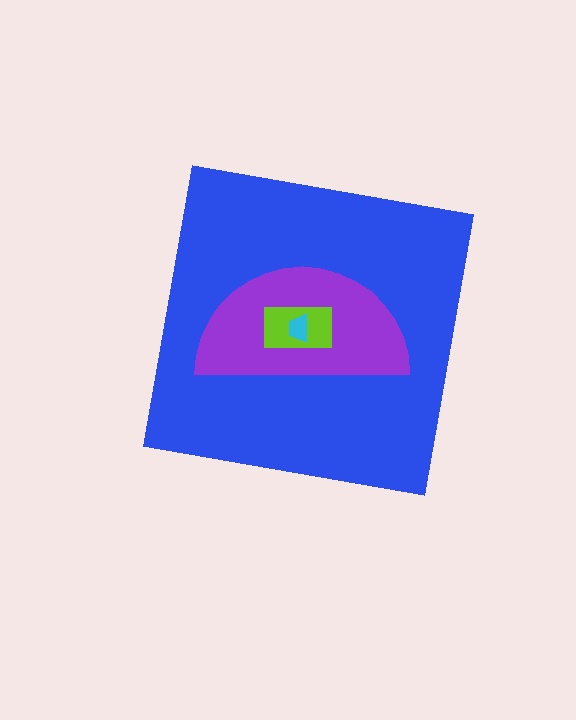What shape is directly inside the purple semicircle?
The lime rectangle.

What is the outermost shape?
The blue square.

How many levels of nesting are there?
4.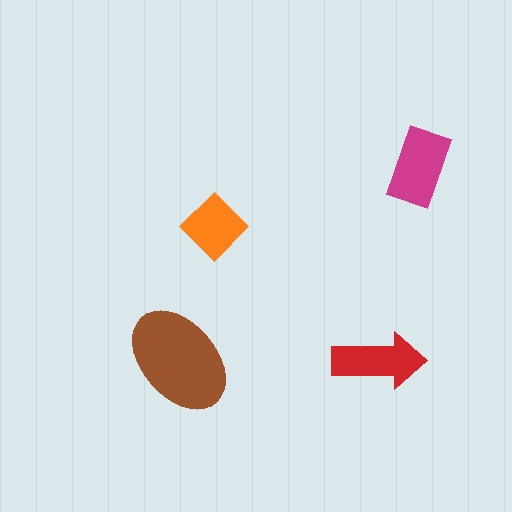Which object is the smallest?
The orange diamond.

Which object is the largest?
The brown ellipse.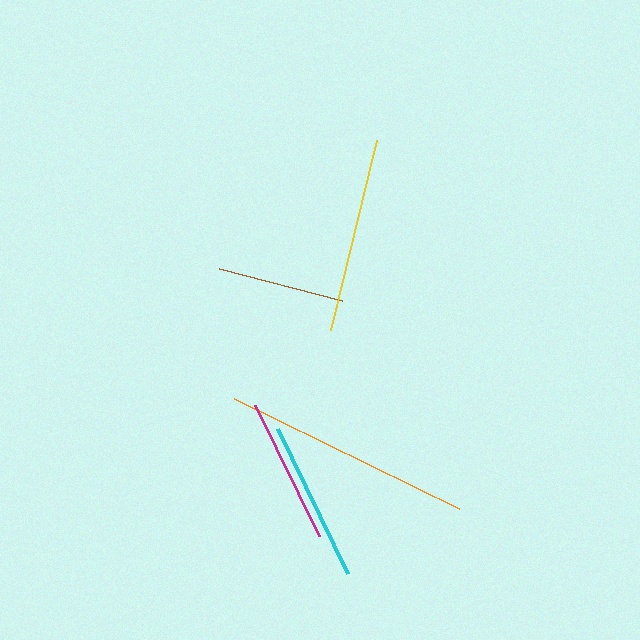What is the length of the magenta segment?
The magenta segment is approximately 146 pixels long.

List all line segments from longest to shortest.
From longest to shortest: orange, yellow, cyan, magenta, brown.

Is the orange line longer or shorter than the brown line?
The orange line is longer than the brown line.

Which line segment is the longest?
The orange line is the longest at approximately 250 pixels.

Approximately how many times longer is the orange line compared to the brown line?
The orange line is approximately 2.0 times the length of the brown line.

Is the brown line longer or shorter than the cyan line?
The cyan line is longer than the brown line.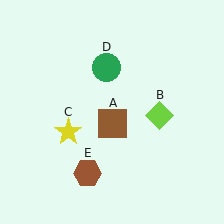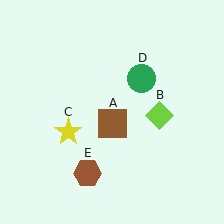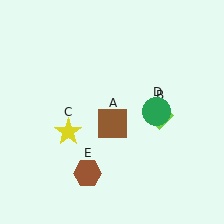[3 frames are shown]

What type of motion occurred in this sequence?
The green circle (object D) rotated clockwise around the center of the scene.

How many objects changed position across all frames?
1 object changed position: green circle (object D).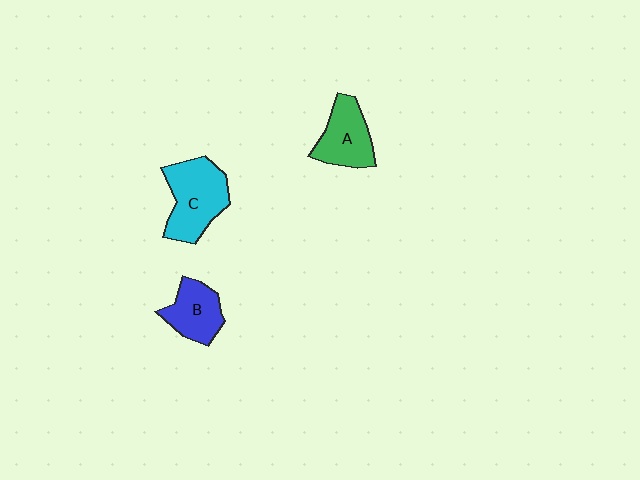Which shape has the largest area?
Shape C (cyan).